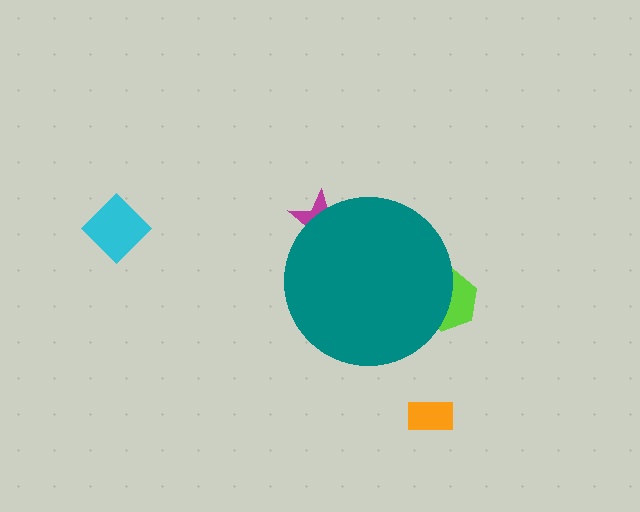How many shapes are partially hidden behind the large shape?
2 shapes are partially hidden.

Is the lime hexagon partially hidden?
Yes, the lime hexagon is partially hidden behind the teal circle.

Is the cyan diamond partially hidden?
No, the cyan diamond is fully visible.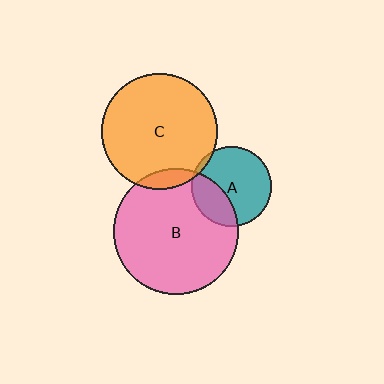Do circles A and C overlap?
Yes.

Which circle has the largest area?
Circle B (pink).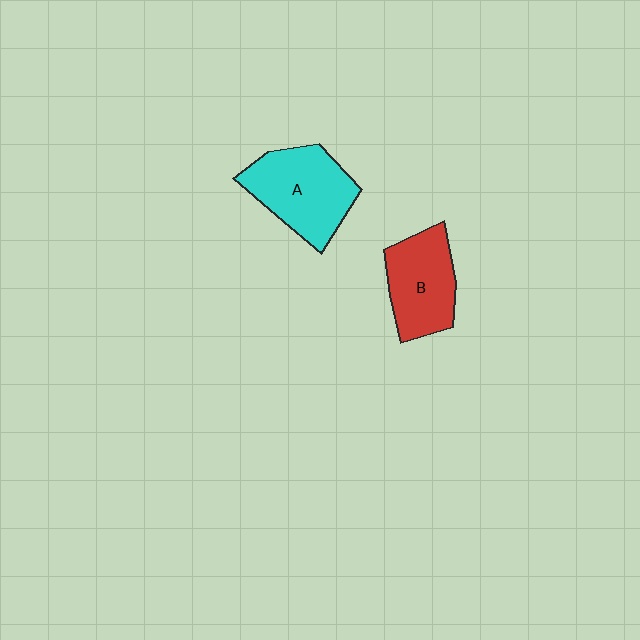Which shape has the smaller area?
Shape B (red).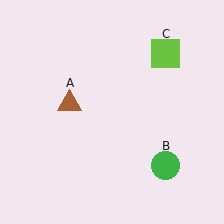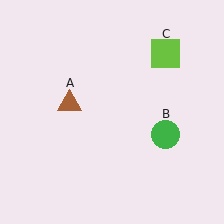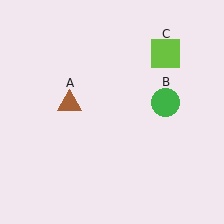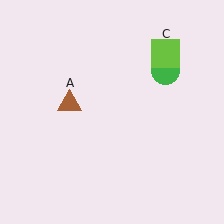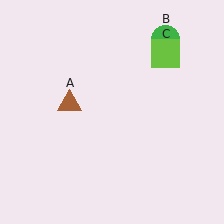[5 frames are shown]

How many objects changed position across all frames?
1 object changed position: green circle (object B).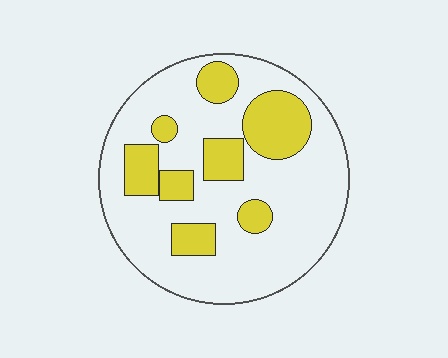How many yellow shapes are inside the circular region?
8.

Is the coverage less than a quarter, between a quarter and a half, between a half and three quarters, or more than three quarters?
Between a quarter and a half.